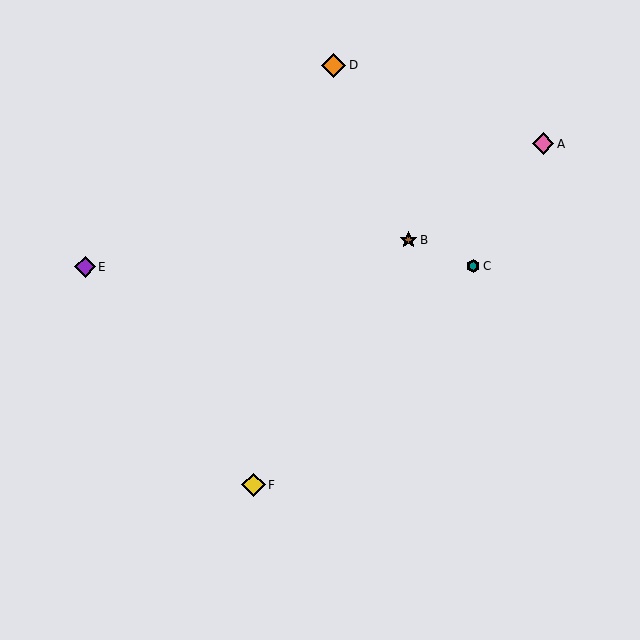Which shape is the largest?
The orange diamond (labeled D) is the largest.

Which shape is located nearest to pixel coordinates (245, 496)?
The yellow diamond (labeled F) at (253, 485) is nearest to that location.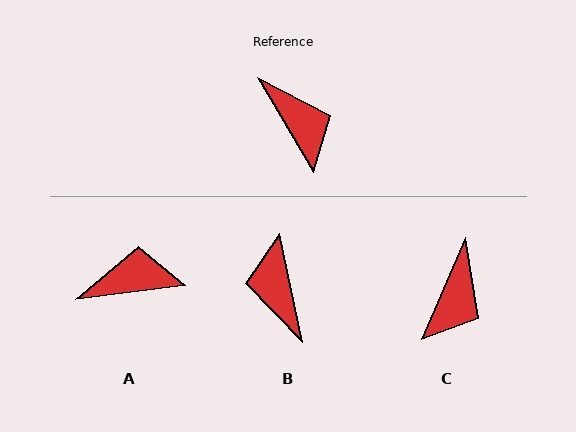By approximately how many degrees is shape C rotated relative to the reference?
Approximately 53 degrees clockwise.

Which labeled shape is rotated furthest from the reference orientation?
B, about 162 degrees away.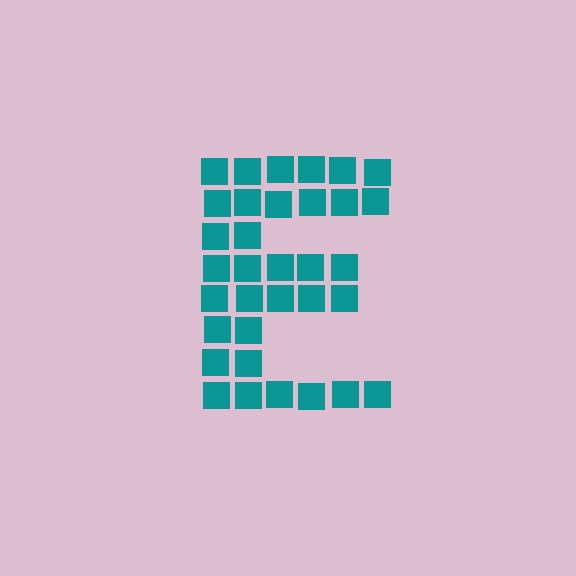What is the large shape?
The large shape is the letter E.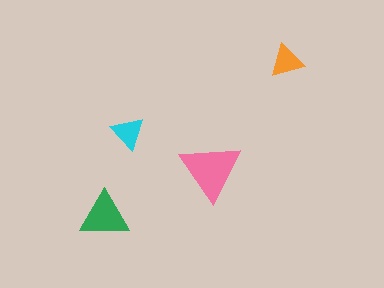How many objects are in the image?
There are 4 objects in the image.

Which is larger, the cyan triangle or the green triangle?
The green one.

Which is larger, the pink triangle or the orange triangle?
The pink one.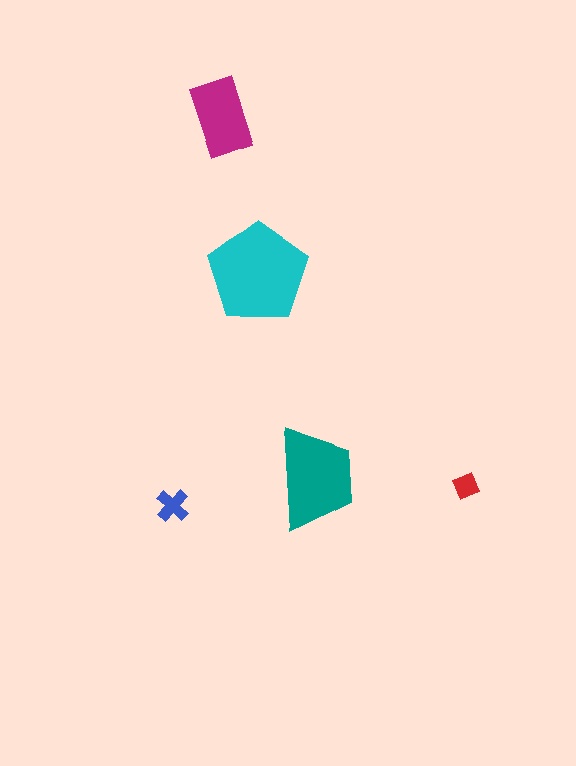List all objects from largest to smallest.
The cyan pentagon, the teal trapezoid, the magenta rectangle, the blue cross, the red diamond.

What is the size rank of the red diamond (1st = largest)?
5th.